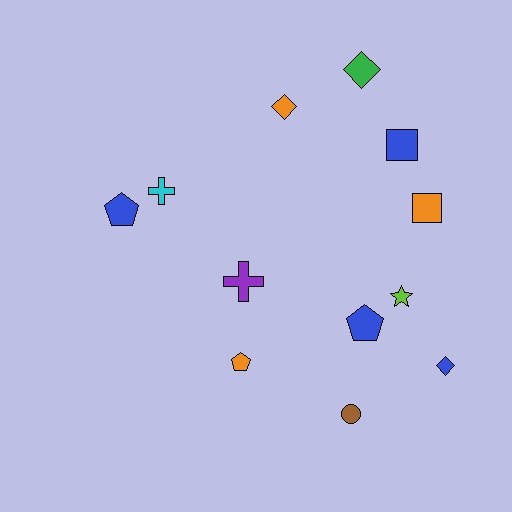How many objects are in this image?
There are 12 objects.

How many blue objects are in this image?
There are 4 blue objects.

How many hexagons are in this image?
There are no hexagons.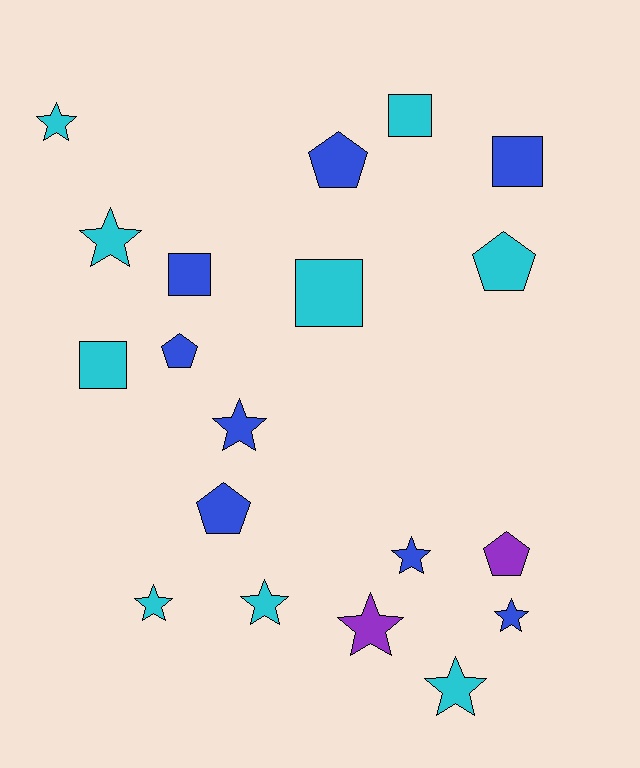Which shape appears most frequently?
Star, with 9 objects.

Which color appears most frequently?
Cyan, with 9 objects.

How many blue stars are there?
There are 3 blue stars.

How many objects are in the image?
There are 19 objects.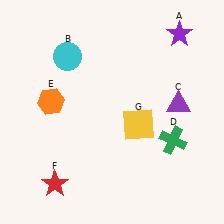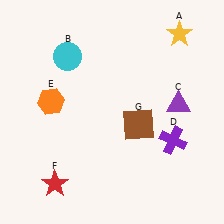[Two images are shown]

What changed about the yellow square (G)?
In Image 1, G is yellow. In Image 2, it changed to brown.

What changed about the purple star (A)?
In Image 1, A is purple. In Image 2, it changed to yellow.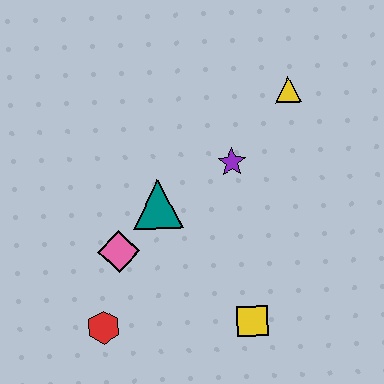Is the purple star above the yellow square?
Yes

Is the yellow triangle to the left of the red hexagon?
No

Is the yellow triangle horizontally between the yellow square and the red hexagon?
No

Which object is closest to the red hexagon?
The pink diamond is closest to the red hexagon.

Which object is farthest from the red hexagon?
The yellow triangle is farthest from the red hexagon.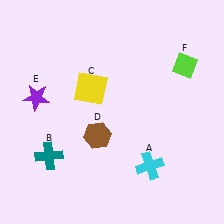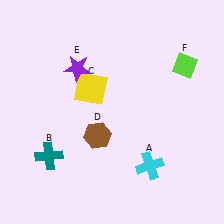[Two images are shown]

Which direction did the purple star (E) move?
The purple star (E) moved right.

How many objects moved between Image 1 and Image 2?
1 object moved between the two images.